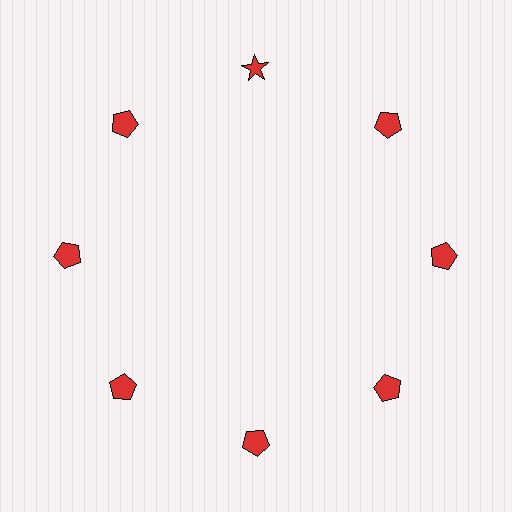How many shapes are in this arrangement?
There are 8 shapes arranged in a ring pattern.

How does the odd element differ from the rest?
It has a different shape: star instead of pentagon.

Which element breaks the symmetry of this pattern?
The red star at roughly the 12 o'clock position breaks the symmetry. All other shapes are red pentagons.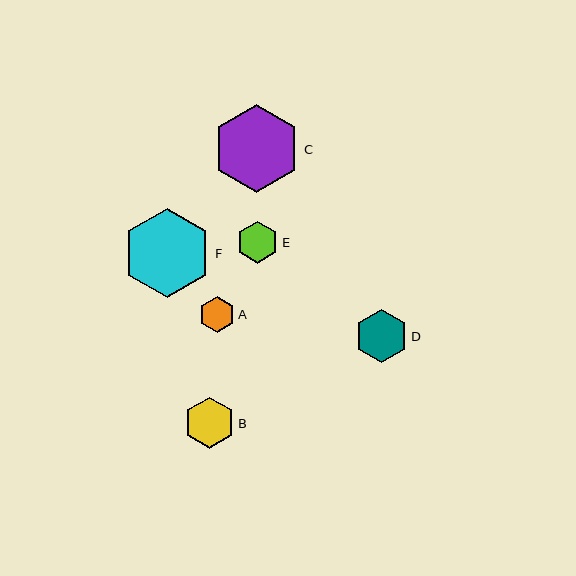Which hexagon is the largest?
Hexagon F is the largest with a size of approximately 89 pixels.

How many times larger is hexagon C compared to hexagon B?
Hexagon C is approximately 1.7 times the size of hexagon B.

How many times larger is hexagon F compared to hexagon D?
Hexagon F is approximately 1.7 times the size of hexagon D.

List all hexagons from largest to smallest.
From largest to smallest: F, C, D, B, E, A.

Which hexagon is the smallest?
Hexagon A is the smallest with a size of approximately 36 pixels.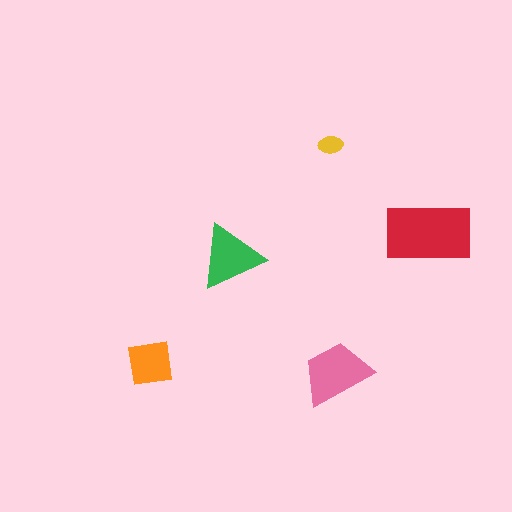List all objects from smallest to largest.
The yellow ellipse, the orange square, the green triangle, the pink trapezoid, the red rectangle.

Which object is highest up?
The yellow ellipse is topmost.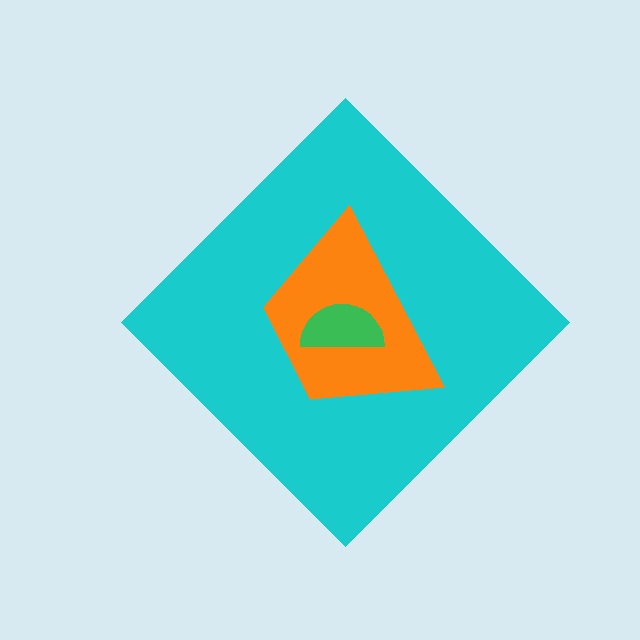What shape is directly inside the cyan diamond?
The orange trapezoid.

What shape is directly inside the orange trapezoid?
The green semicircle.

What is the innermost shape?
The green semicircle.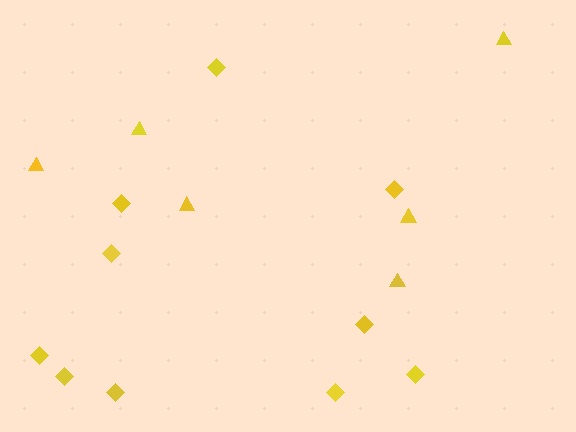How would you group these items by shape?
There are 2 groups: one group of diamonds (10) and one group of triangles (6).